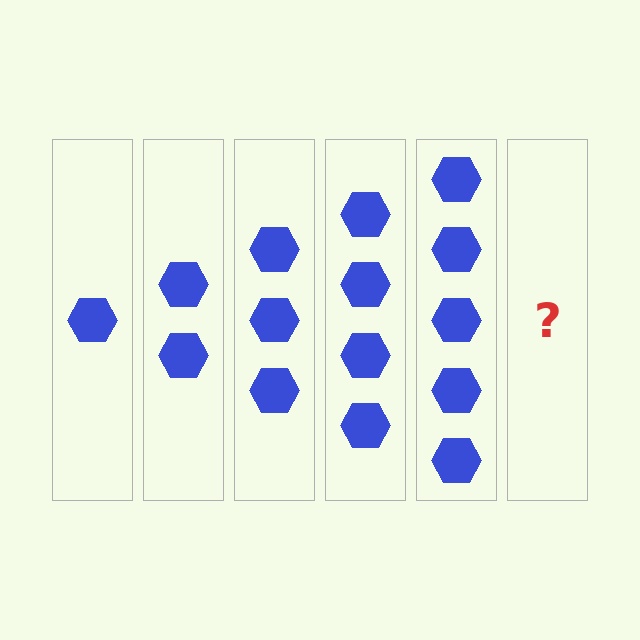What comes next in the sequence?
The next element should be 6 hexagons.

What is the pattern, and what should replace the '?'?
The pattern is that each step adds one more hexagon. The '?' should be 6 hexagons.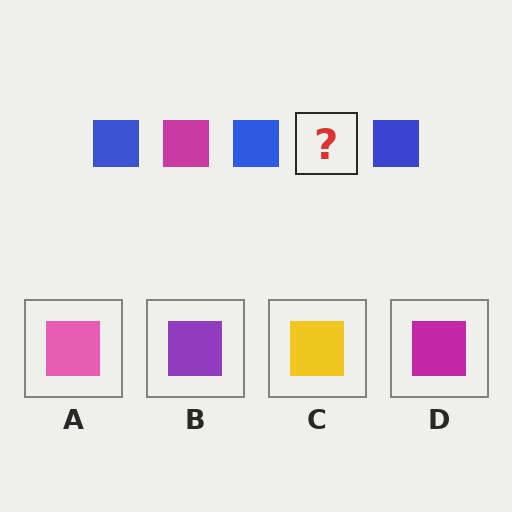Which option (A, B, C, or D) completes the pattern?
D.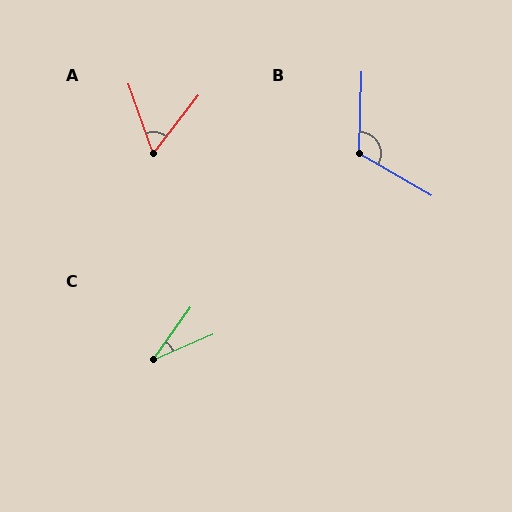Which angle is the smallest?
C, at approximately 31 degrees.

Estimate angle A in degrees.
Approximately 57 degrees.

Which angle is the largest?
B, at approximately 118 degrees.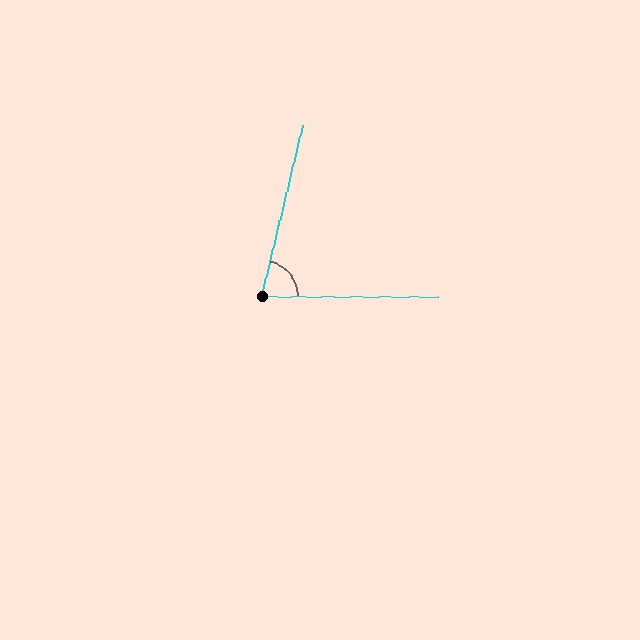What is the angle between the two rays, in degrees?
Approximately 76 degrees.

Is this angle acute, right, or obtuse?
It is acute.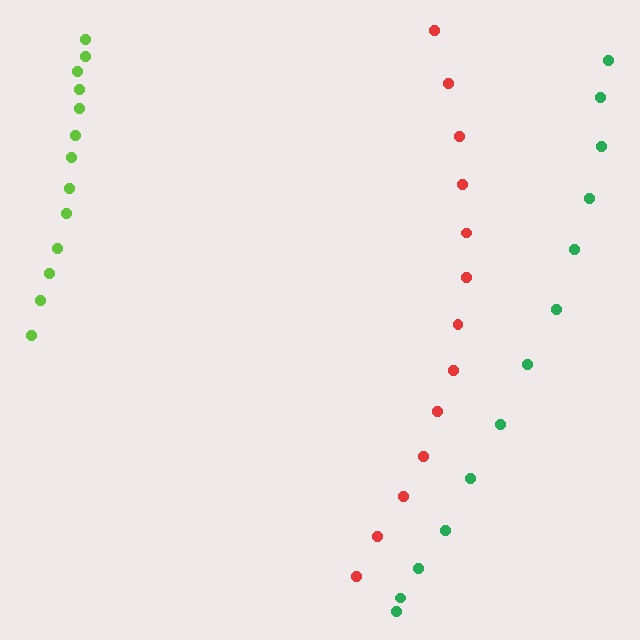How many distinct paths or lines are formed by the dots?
There are 3 distinct paths.